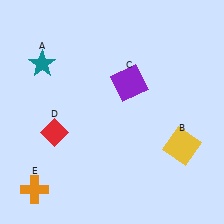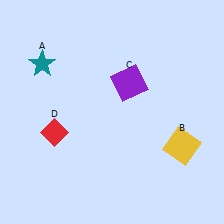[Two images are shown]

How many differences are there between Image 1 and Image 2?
There is 1 difference between the two images.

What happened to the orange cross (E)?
The orange cross (E) was removed in Image 2. It was in the bottom-left area of Image 1.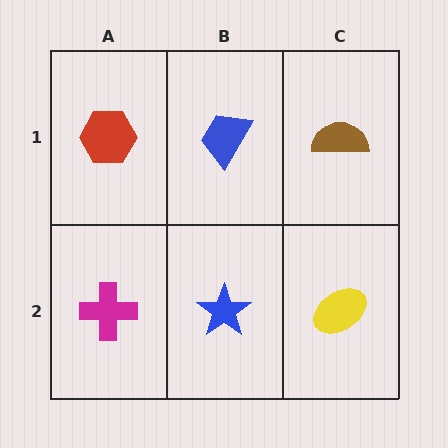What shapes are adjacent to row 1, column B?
A blue star (row 2, column B), a red hexagon (row 1, column A), a brown semicircle (row 1, column C).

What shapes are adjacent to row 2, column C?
A brown semicircle (row 1, column C), a blue star (row 2, column B).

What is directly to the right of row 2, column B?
A yellow ellipse.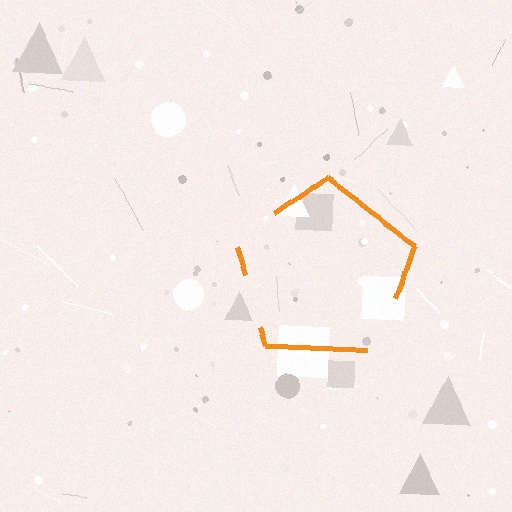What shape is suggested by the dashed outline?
The dashed outline suggests a pentagon.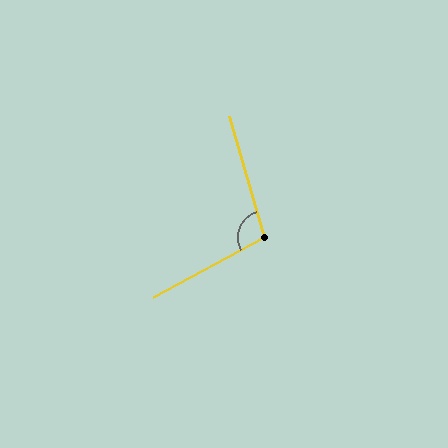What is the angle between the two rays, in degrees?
Approximately 102 degrees.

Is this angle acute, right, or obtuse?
It is obtuse.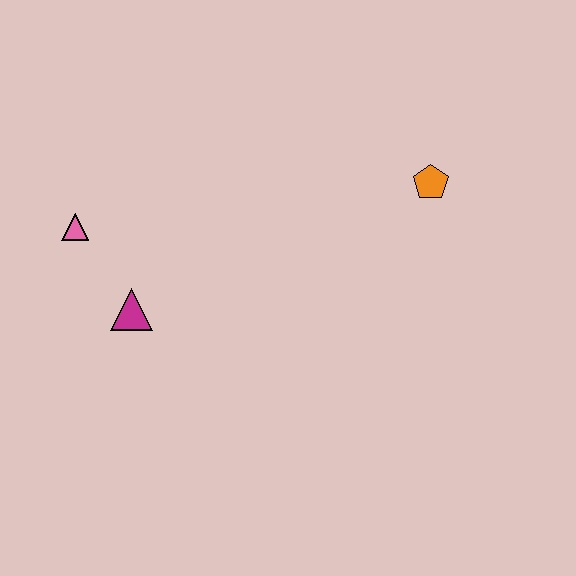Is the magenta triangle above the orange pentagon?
No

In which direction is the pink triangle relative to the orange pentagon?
The pink triangle is to the left of the orange pentagon.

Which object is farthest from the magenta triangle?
The orange pentagon is farthest from the magenta triangle.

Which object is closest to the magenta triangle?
The pink triangle is closest to the magenta triangle.